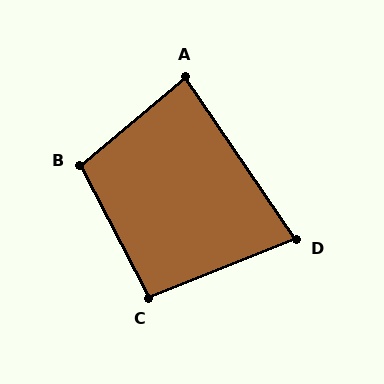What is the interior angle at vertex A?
Approximately 84 degrees (acute).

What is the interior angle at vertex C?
Approximately 96 degrees (obtuse).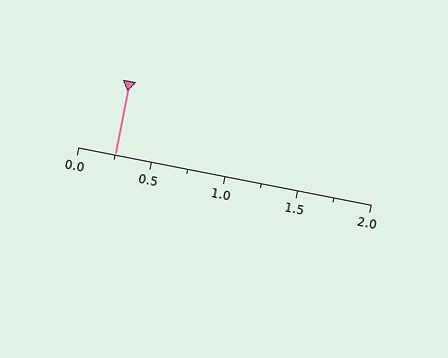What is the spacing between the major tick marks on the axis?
The major ticks are spaced 0.5 apart.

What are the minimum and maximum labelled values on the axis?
The axis runs from 0.0 to 2.0.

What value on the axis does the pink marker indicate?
The marker indicates approximately 0.25.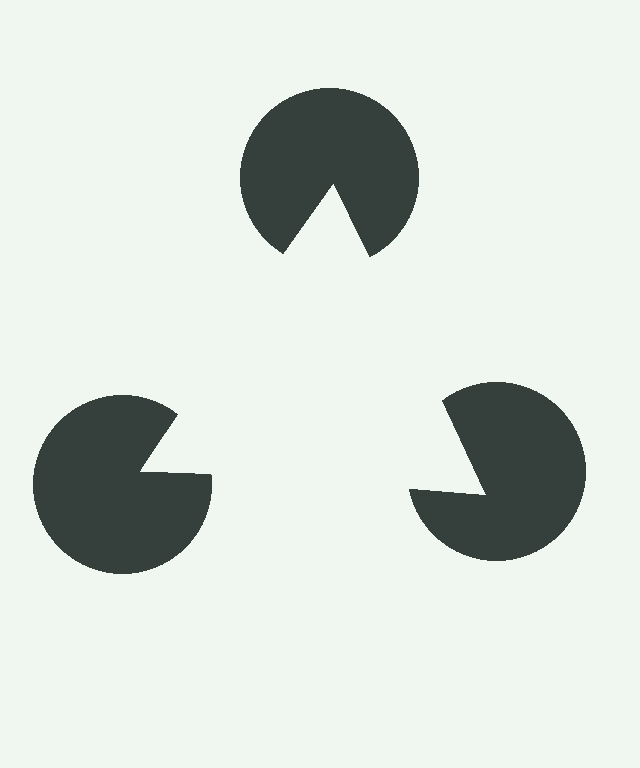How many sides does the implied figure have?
3 sides.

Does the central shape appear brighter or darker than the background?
It typically appears slightly brighter than the background, even though no actual brightness change is drawn.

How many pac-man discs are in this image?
There are 3 — one at each vertex of the illusory triangle.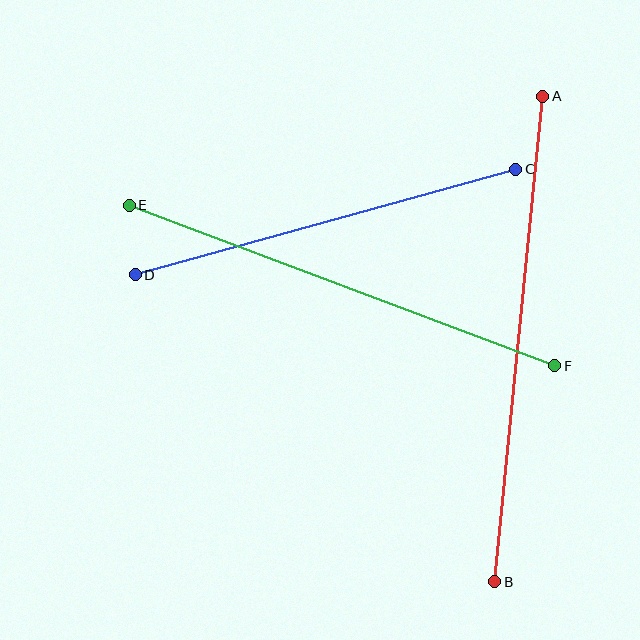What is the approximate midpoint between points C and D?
The midpoint is at approximately (325, 222) pixels.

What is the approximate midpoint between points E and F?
The midpoint is at approximately (342, 286) pixels.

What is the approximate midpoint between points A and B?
The midpoint is at approximately (519, 339) pixels.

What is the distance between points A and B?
The distance is approximately 488 pixels.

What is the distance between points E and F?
The distance is approximately 455 pixels.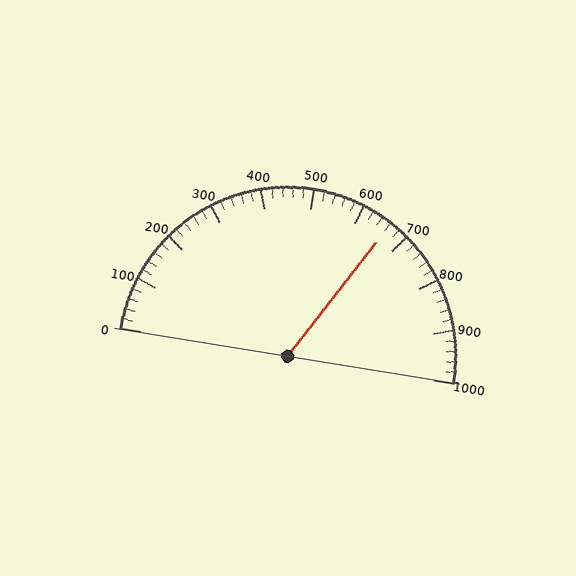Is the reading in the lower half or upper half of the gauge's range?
The reading is in the upper half of the range (0 to 1000).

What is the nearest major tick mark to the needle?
The nearest major tick mark is 700.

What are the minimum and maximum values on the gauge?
The gauge ranges from 0 to 1000.